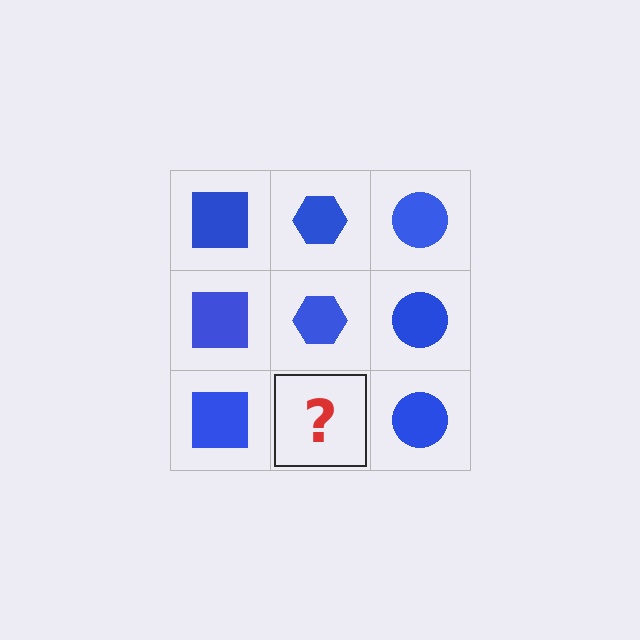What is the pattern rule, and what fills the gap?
The rule is that each column has a consistent shape. The gap should be filled with a blue hexagon.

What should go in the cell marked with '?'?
The missing cell should contain a blue hexagon.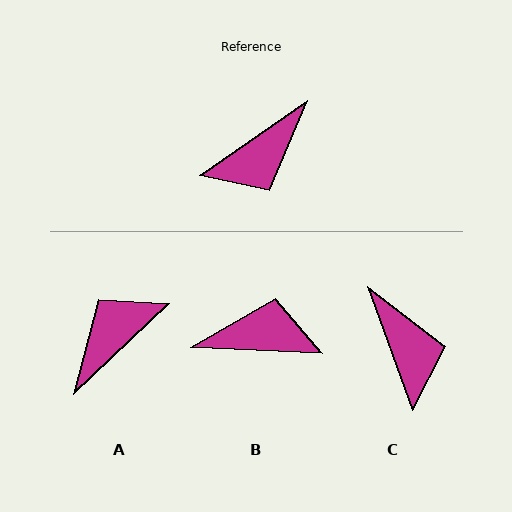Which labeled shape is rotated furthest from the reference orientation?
A, about 172 degrees away.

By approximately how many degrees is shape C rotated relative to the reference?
Approximately 75 degrees counter-clockwise.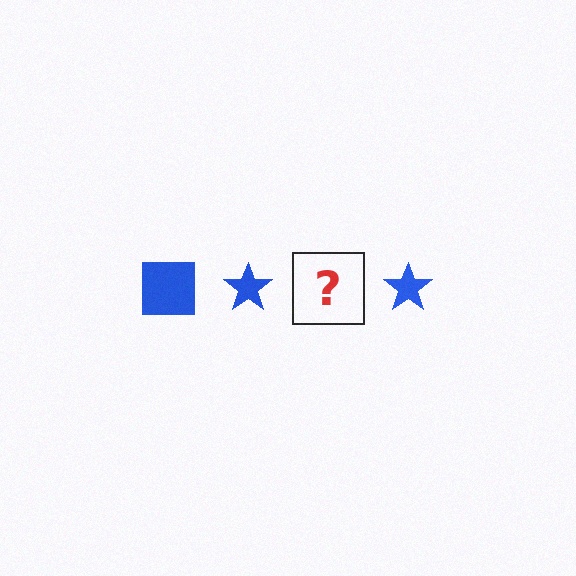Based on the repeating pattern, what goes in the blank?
The blank should be a blue square.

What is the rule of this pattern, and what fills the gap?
The rule is that the pattern cycles through square, star shapes in blue. The gap should be filled with a blue square.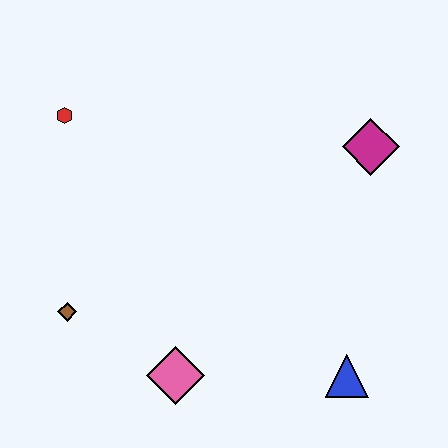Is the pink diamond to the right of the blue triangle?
No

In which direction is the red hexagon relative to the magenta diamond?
The red hexagon is to the left of the magenta diamond.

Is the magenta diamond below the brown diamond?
No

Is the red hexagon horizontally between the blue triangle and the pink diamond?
No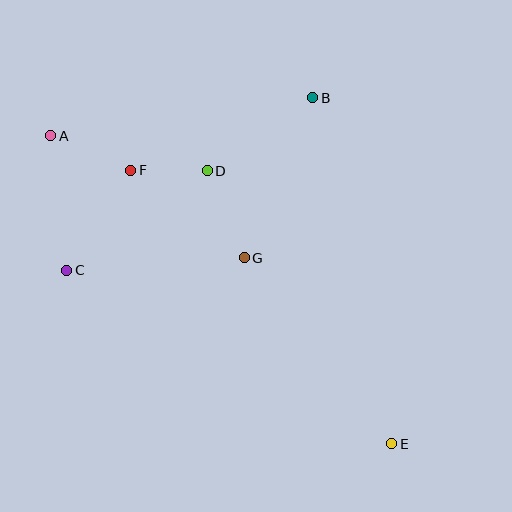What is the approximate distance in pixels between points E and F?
The distance between E and F is approximately 378 pixels.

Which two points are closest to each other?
Points D and F are closest to each other.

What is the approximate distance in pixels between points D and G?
The distance between D and G is approximately 94 pixels.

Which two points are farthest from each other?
Points A and E are farthest from each other.